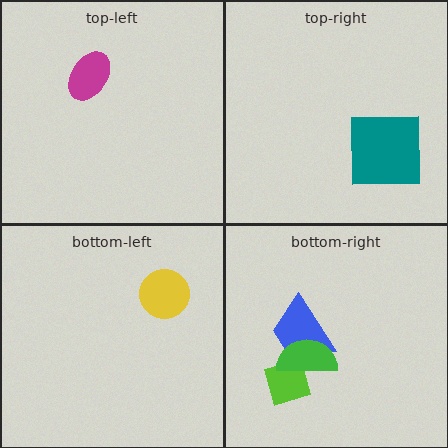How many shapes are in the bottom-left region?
1.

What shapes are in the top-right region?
The teal square.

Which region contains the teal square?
The top-right region.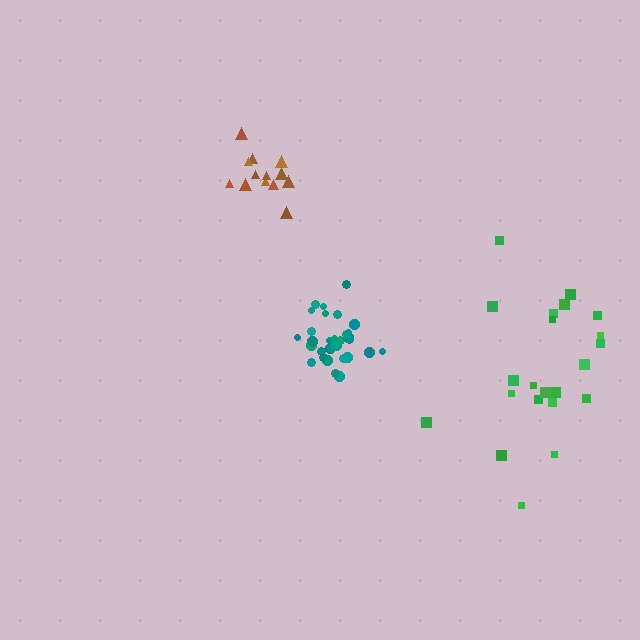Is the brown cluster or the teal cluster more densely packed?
Teal.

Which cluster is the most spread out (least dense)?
Green.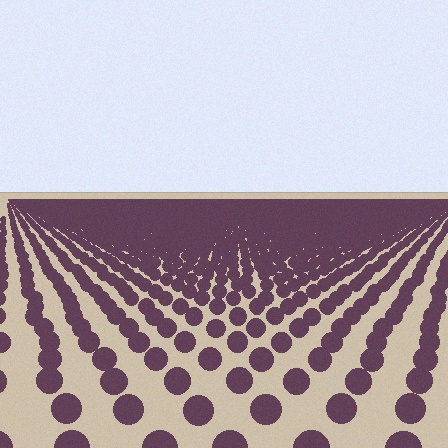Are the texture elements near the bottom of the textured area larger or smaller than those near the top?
Larger. Near the bottom, elements are closer to the viewer and appear at a bigger on-screen size.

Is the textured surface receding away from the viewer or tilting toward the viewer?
The surface is receding away from the viewer. Texture elements get smaller and denser toward the top.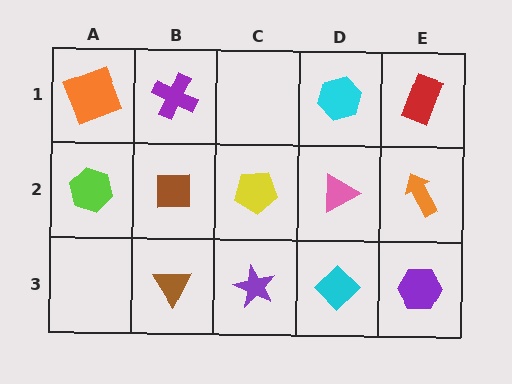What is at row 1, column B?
A purple cross.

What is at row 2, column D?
A pink triangle.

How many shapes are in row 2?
5 shapes.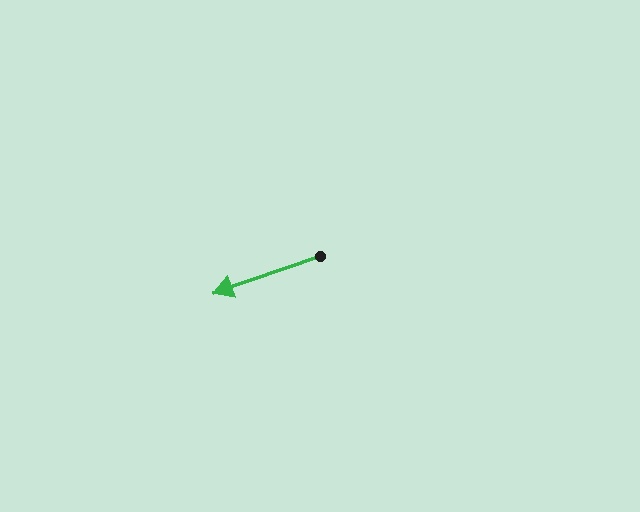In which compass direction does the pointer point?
West.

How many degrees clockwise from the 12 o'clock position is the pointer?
Approximately 251 degrees.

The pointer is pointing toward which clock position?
Roughly 8 o'clock.